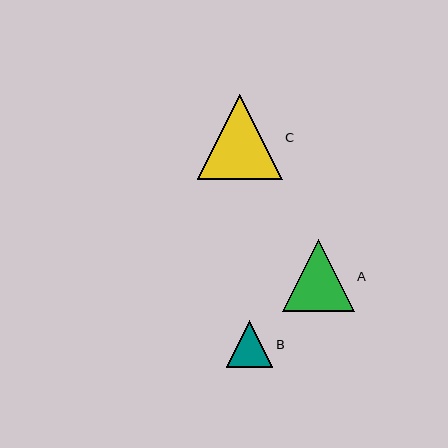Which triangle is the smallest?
Triangle B is the smallest with a size of approximately 47 pixels.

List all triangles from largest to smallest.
From largest to smallest: C, A, B.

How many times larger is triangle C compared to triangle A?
Triangle C is approximately 1.2 times the size of triangle A.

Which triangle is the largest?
Triangle C is the largest with a size of approximately 84 pixels.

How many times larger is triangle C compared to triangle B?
Triangle C is approximately 1.8 times the size of triangle B.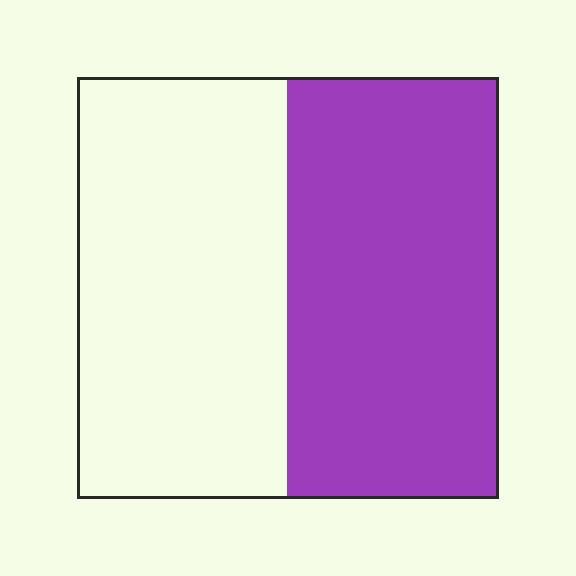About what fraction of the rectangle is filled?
About one half (1/2).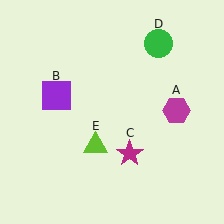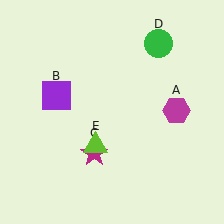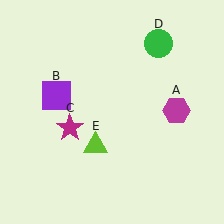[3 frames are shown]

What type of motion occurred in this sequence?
The magenta star (object C) rotated clockwise around the center of the scene.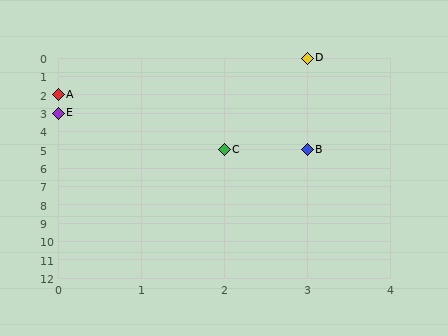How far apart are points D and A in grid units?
Points D and A are 3 columns and 2 rows apart (about 3.6 grid units diagonally).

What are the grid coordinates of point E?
Point E is at grid coordinates (0, 3).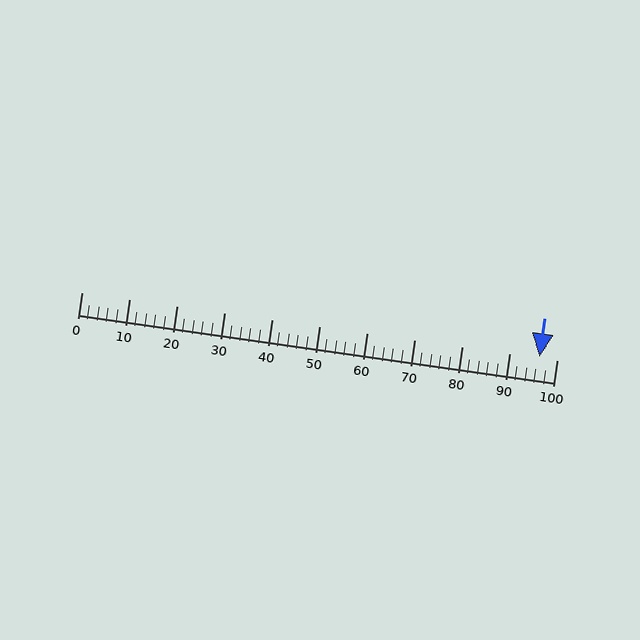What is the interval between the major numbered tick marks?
The major tick marks are spaced 10 units apart.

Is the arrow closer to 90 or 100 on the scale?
The arrow is closer to 100.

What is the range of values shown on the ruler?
The ruler shows values from 0 to 100.